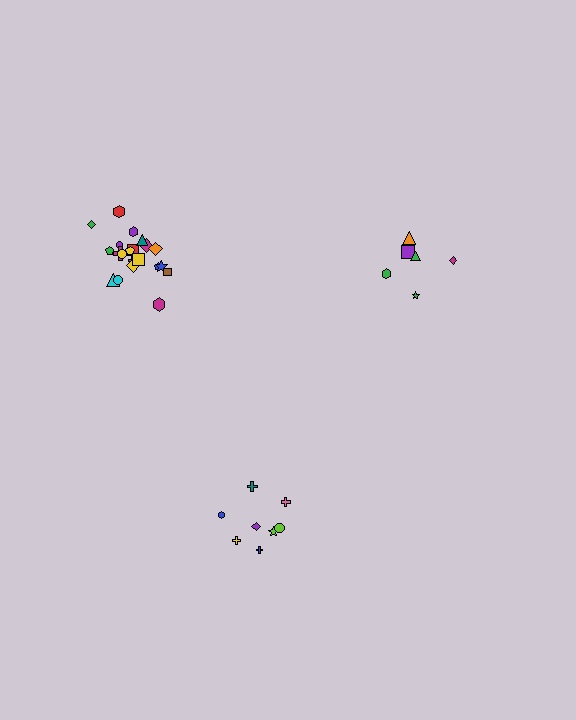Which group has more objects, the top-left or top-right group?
The top-left group.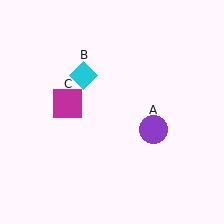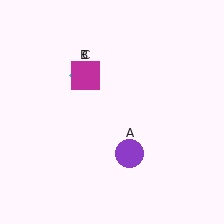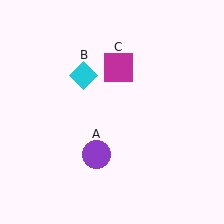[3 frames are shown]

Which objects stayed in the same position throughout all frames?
Cyan diamond (object B) remained stationary.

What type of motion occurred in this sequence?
The purple circle (object A), magenta square (object C) rotated clockwise around the center of the scene.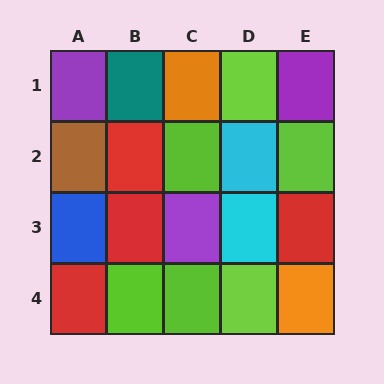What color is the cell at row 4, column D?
Lime.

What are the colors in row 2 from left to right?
Brown, red, lime, cyan, lime.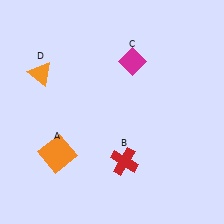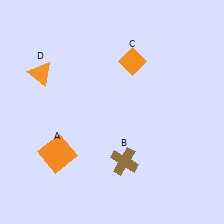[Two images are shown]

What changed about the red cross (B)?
In Image 1, B is red. In Image 2, it changed to brown.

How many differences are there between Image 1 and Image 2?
There are 2 differences between the two images.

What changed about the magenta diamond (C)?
In Image 1, C is magenta. In Image 2, it changed to orange.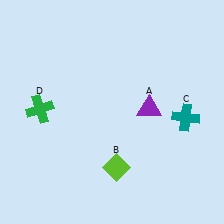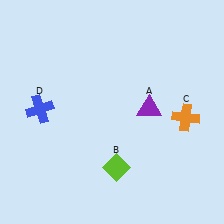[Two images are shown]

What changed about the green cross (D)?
In Image 1, D is green. In Image 2, it changed to blue.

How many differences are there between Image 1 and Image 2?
There are 2 differences between the two images.